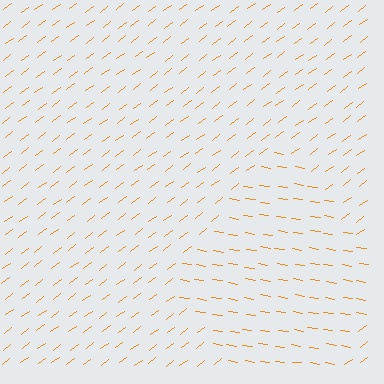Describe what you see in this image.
The image is filled with small orange line segments. A diamond region in the image has lines oriented differently from the surrounding lines, creating a visible texture boundary.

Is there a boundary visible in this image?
Yes, there is a texture boundary formed by a change in line orientation.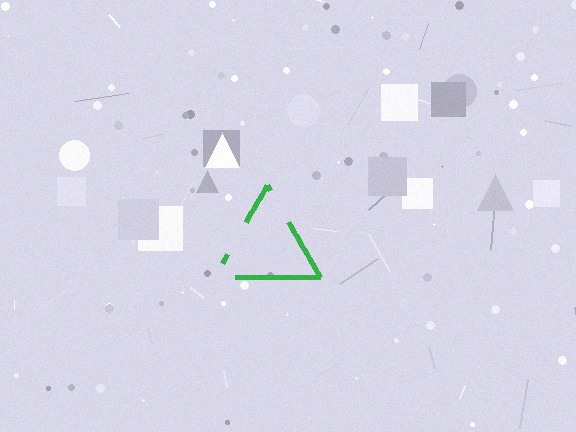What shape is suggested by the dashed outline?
The dashed outline suggests a triangle.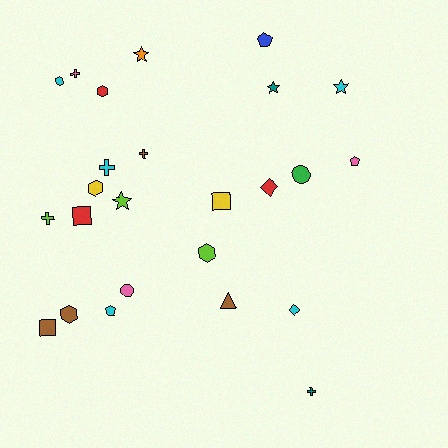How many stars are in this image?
There are 4 stars.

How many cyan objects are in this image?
There are 5 cyan objects.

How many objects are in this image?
There are 25 objects.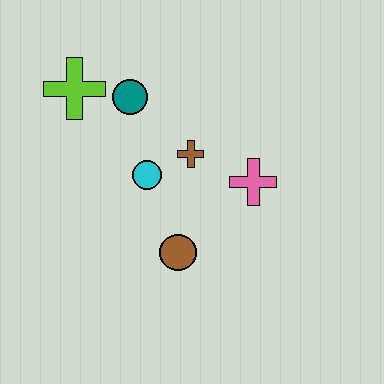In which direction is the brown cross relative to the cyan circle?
The brown cross is to the right of the cyan circle.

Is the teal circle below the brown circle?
No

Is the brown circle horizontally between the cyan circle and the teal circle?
No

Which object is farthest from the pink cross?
The lime cross is farthest from the pink cross.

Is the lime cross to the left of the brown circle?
Yes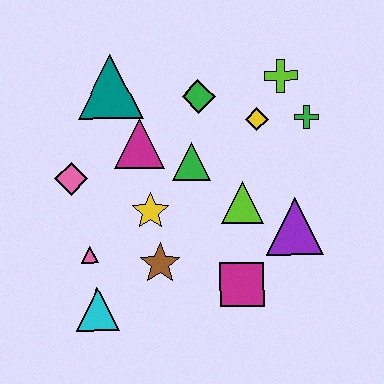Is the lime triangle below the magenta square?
No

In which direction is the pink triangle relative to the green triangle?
The pink triangle is to the left of the green triangle.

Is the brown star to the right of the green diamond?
No